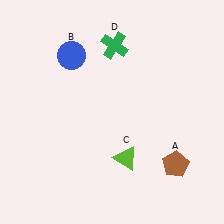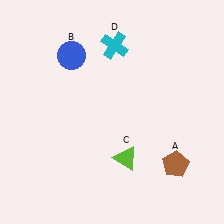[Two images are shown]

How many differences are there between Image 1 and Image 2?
There is 1 difference between the two images.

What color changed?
The cross (D) changed from green in Image 1 to cyan in Image 2.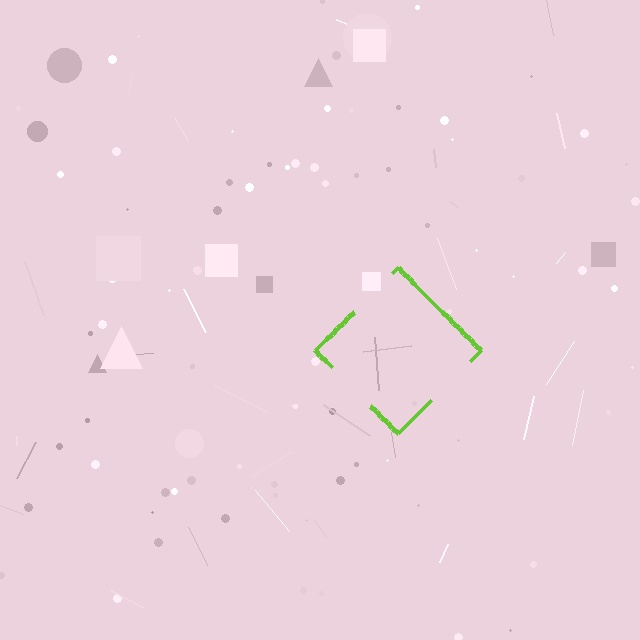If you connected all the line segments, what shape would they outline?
They would outline a diamond.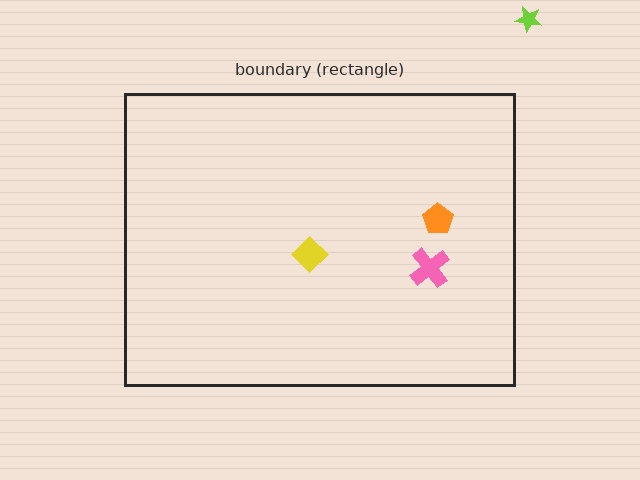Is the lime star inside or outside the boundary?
Outside.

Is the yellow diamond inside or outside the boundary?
Inside.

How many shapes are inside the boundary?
3 inside, 1 outside.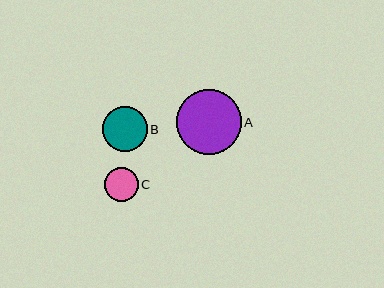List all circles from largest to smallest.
From largest to smallest: A, B, C.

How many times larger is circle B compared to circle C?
Circle B is approximately 1.3 times the size of circle C.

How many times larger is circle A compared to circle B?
Circle A is approximately 1.5 times the size of circle B.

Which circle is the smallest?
Circle C is the smallest with a size of approximately 34 pixels.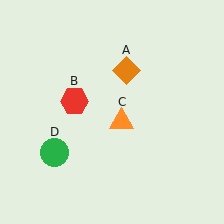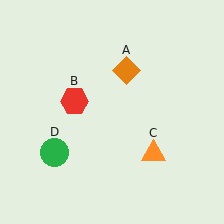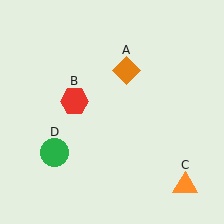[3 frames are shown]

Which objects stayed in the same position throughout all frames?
Orange diamond (object A) and red hexagon (object B) and green circle (object D) remained stationary.